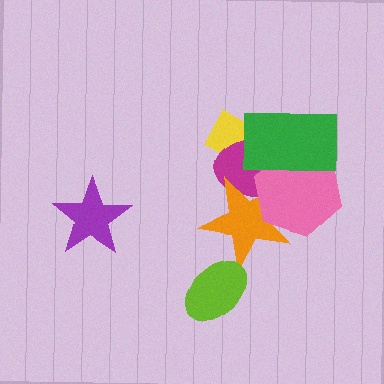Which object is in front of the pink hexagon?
The green rectangle is in front of the pink hexagon.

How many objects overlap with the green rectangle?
3 objects overlap with the green rectangle.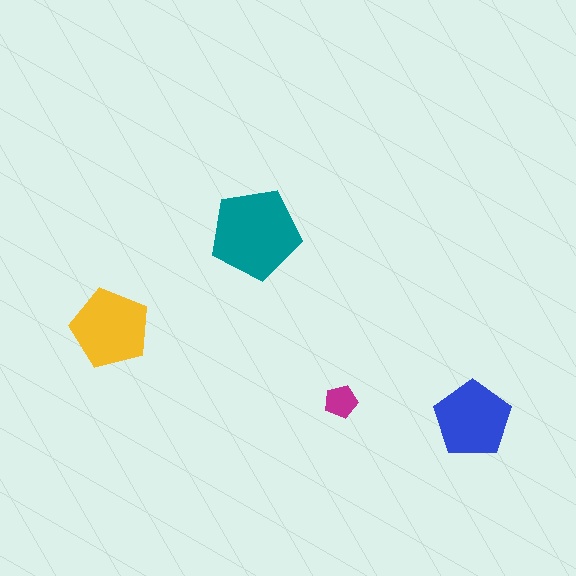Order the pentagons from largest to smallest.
the teal one, the yellow one, the blue one, the magenta one.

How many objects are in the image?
There are 4 objects in the image.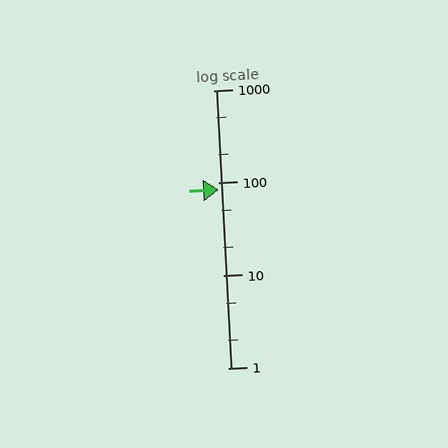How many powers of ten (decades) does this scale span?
The scale spans 3 decades, from 1 to 1000.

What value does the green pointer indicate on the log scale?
The pointer indicates approximately 85.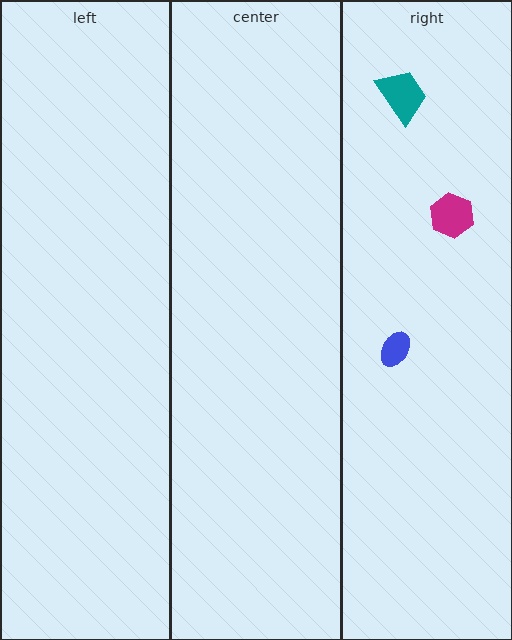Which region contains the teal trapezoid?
The right region.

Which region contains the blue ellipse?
The right region.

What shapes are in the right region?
The teal trapezoid, the magenta hexagon, the blue ellipse.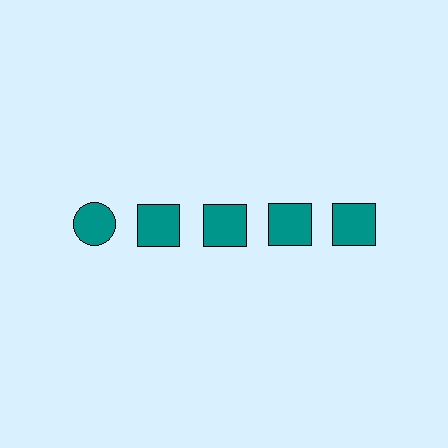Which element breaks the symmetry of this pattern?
The teal circle in the top row, leftmost column breaks the symmetry. All other shapes are teal squares.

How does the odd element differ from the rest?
It has a different shape: circle instead of square.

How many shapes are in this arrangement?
There are 5 shapes arranged in a grid pattern.